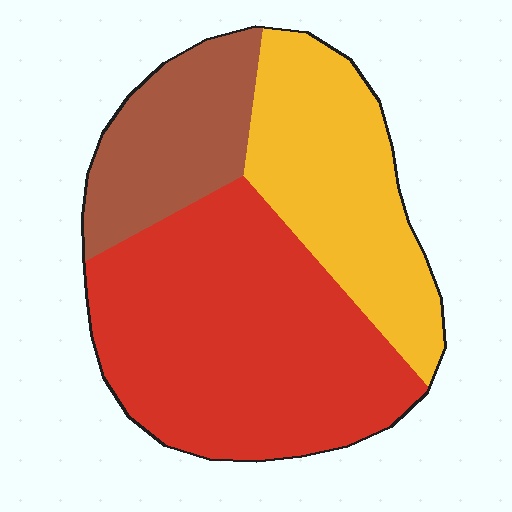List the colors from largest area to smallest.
From largest to smallest: red, yellow, brown.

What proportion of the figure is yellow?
Yellow takes up between a sixth and a third of the figure.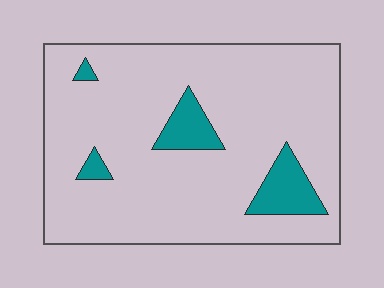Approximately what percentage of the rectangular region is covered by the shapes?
Approximately 10%.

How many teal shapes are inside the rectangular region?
4.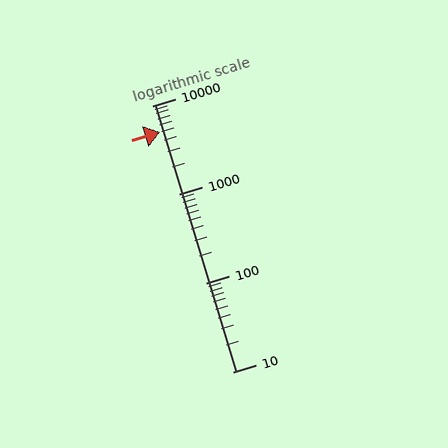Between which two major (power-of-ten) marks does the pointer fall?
The pointer is between 1000 and 10000.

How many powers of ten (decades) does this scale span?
The scale spans 3 decades, from 10 to 10000.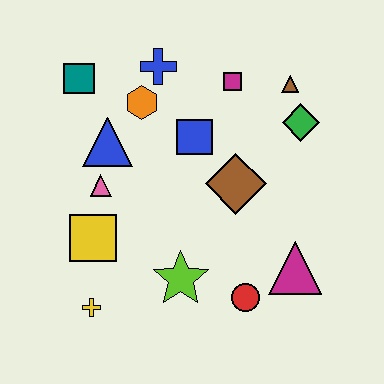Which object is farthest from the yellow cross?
The brown triangle is farthest from the yellow cross.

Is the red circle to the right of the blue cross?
Yes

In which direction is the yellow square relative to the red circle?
The yellow square is to the left of the red circle.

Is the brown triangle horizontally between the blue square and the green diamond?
Yes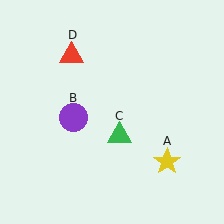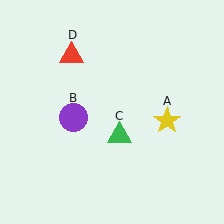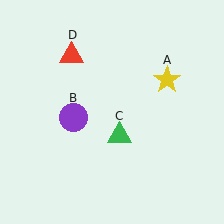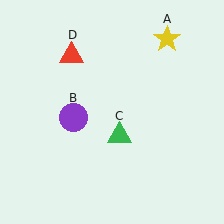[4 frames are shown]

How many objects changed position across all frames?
1 object changed position: yellow star (object A).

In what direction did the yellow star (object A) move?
The yellow star (object A) moved up.